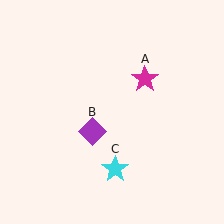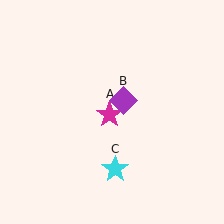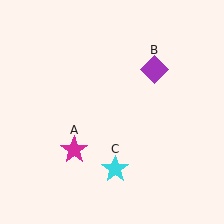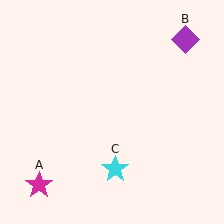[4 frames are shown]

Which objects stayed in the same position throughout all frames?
Cyan star (object C) remained stationary.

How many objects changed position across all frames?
2 objects changed position: magenta star (object A), purple diamond (object B).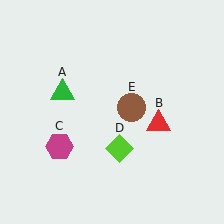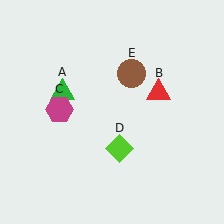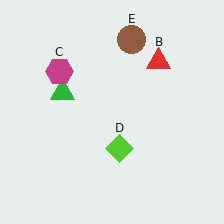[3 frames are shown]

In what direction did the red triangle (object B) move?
The red triangle (object B) moved up.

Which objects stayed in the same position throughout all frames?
Green triangle (object A) and lime diamond (object D) remained stationary.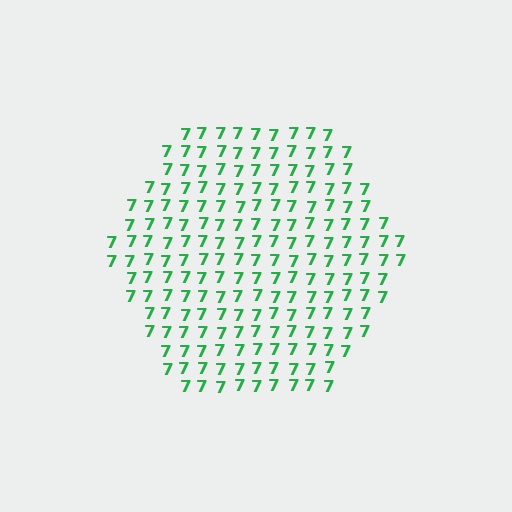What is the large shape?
The large shape is a hexagon.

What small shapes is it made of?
It is made of small digit 7's.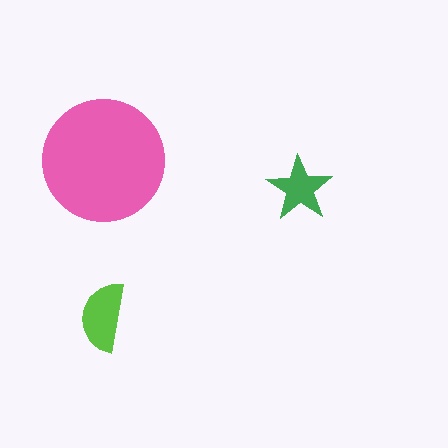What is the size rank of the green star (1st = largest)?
3rd.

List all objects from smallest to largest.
The green star, the lime semicircle, the pink circle.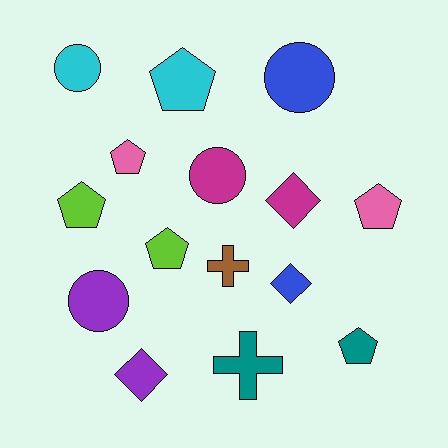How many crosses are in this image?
There are 2 crosses.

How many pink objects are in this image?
There are 2 pink objects.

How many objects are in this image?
There are 15 objects.